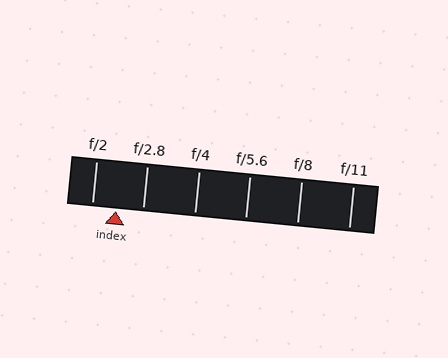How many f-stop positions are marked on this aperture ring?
There are 6 f-stop positions marked.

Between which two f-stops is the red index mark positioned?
The index mark is between f/2 and f/2.8.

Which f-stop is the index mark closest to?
The index mark is closest to f/2.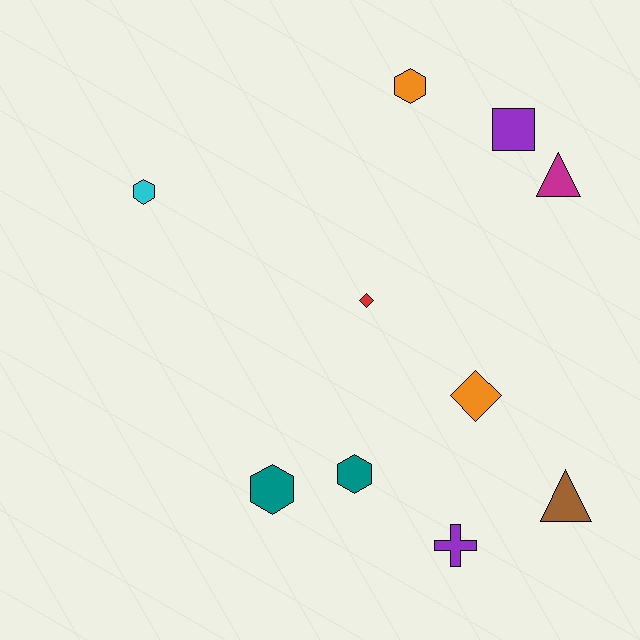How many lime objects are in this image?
There are no lime objects.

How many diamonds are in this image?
There are 2 diamonds.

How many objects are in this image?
There are 10 objects.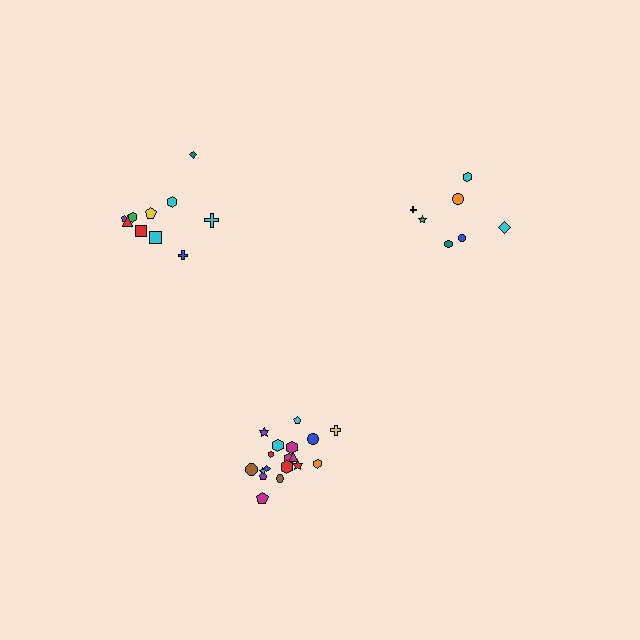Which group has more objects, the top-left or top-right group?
The top-left group.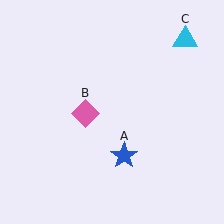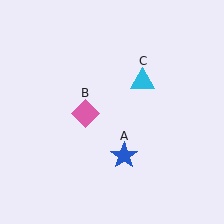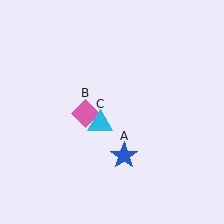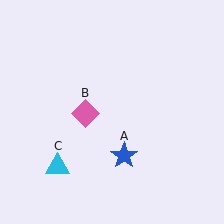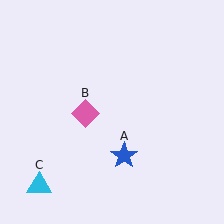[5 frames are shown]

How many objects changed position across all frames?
1 object changed position: cyan triangle (object C).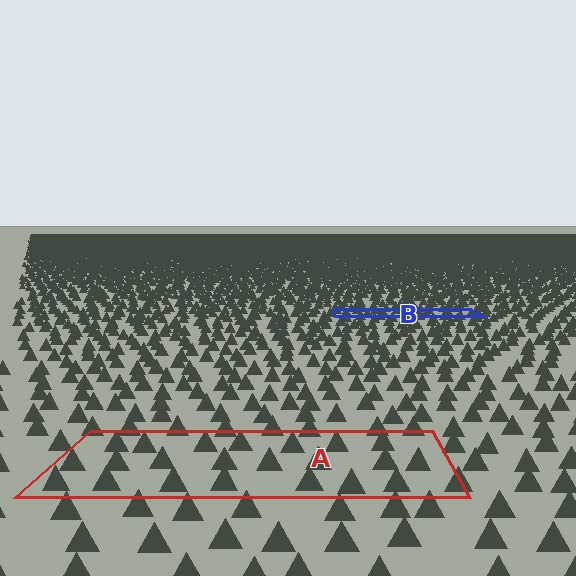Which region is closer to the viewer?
Region A is closer. The texture elements there are larger and more spread out.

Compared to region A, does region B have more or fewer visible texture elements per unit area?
Region B has more texture elements per unit area — they are packed more densely because it is farther away.